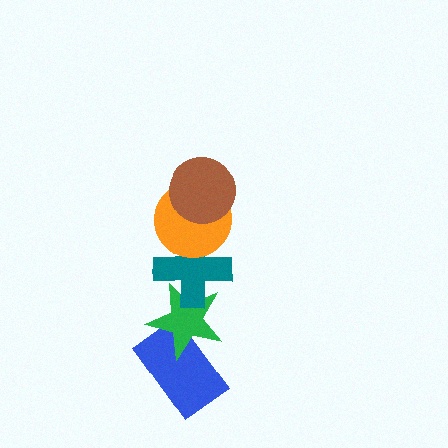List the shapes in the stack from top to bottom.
From top to bottom: the brown circle, the orange circle, the teal cross, the green star, the blue rectangle.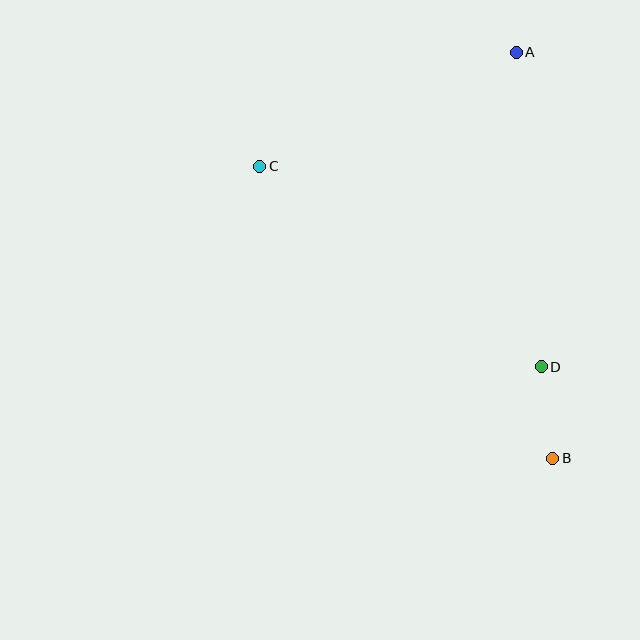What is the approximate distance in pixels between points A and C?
The distance between A and C is approximately 281 pixels.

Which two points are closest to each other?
Points B and D are closest to each other.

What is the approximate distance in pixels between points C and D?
The distance between C and D is approximately 346 pixels.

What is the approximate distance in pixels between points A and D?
The distance between A and D is approximately 315 pixels.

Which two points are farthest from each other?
Points B and C are farthest from each other.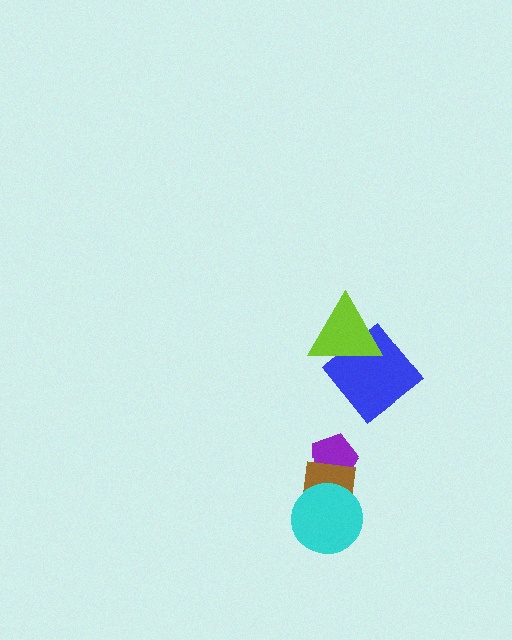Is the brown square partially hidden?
Yes, it is partially covered by another shape.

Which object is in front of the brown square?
The cyan circle is in front of the brown square.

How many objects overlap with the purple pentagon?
1 object overlaps with the purple pentagon.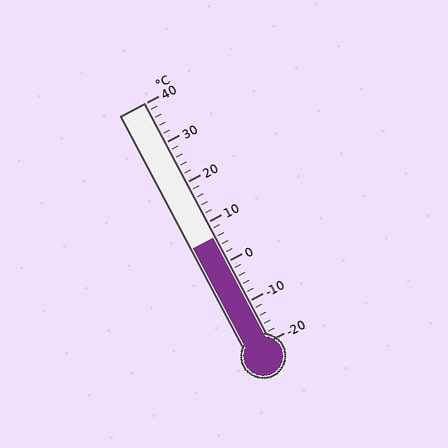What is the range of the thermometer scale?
The thermometer scale ranges from -20°C to 40°C.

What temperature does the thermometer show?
The thermometer shows approximately 6°C.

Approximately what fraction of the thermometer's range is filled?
The thermometer is filled to approximately 45% of its range.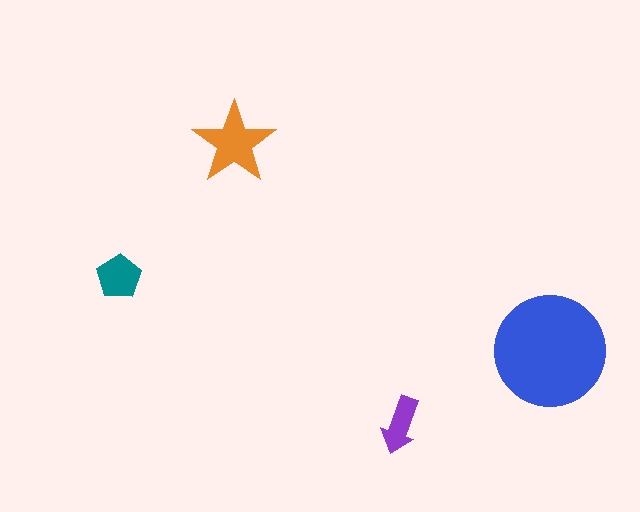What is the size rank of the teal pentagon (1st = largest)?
3rd.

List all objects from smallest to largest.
The purple arrow, the teal pentagon, the orange star, the blue circle.